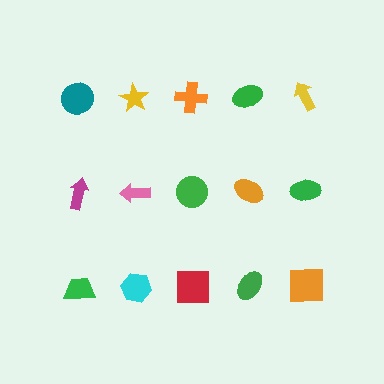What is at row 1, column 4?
A green ellipse.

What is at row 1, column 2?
A yellow star.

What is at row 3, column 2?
A cyan hexagon.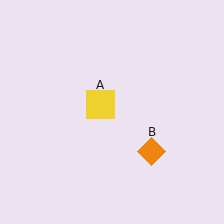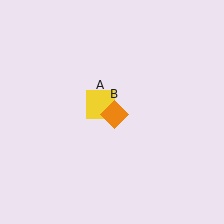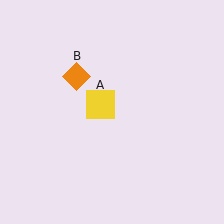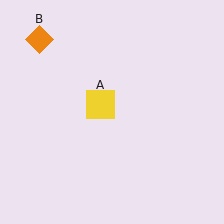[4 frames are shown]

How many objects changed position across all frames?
1 object changed position: orange diamond (object B).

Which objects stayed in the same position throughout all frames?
Yellow square (object A) remained stationary.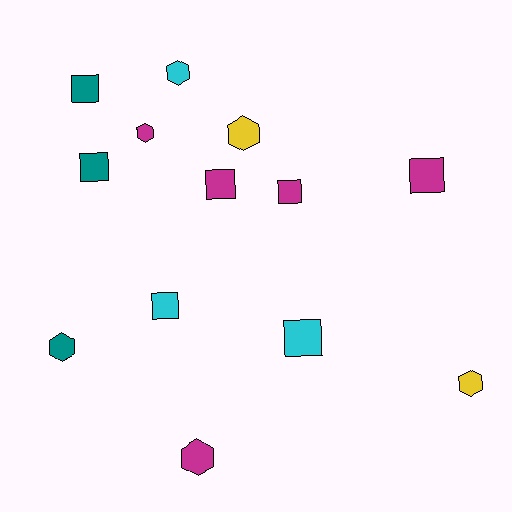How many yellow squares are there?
There are no yellow squares.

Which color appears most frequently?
Magenta, with 5 objects.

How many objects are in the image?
There are 13 objects.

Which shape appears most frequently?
Square, with 7 objects.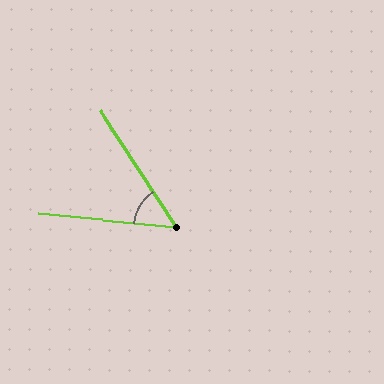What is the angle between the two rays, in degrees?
Approximately 52 degrees.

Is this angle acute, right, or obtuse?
It is acute.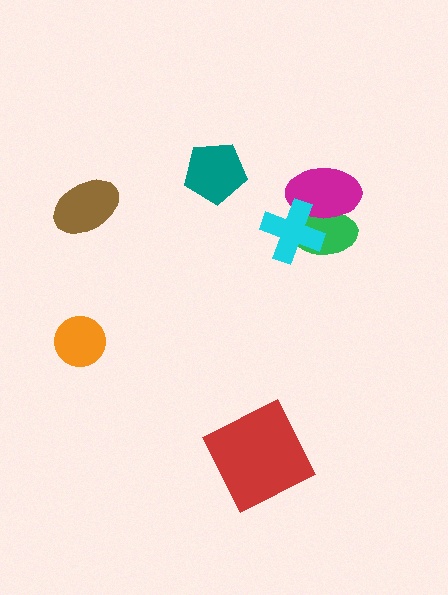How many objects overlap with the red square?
0 objects overlap with the red square.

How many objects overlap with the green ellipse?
2 objects overlap with the green ellipse.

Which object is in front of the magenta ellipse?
The cyan cross is in front of the magenta ellipse.